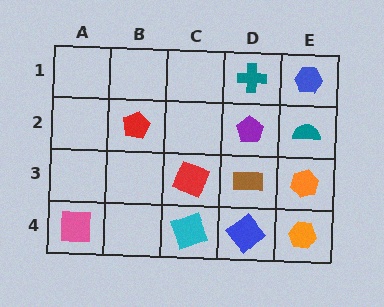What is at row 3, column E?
An orange hexagon.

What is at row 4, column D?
A blue diamond.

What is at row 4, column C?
A cyan square.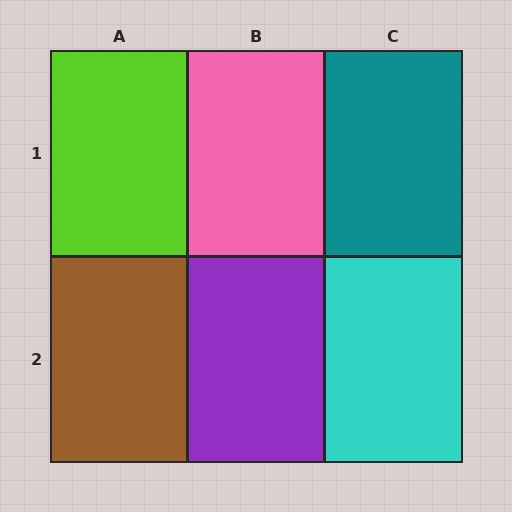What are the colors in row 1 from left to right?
Lime, pink, teal.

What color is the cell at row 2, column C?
Cyan.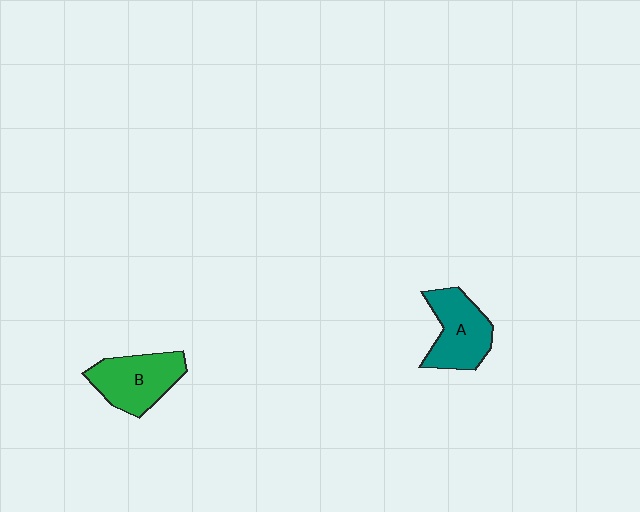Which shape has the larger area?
Shape B (green).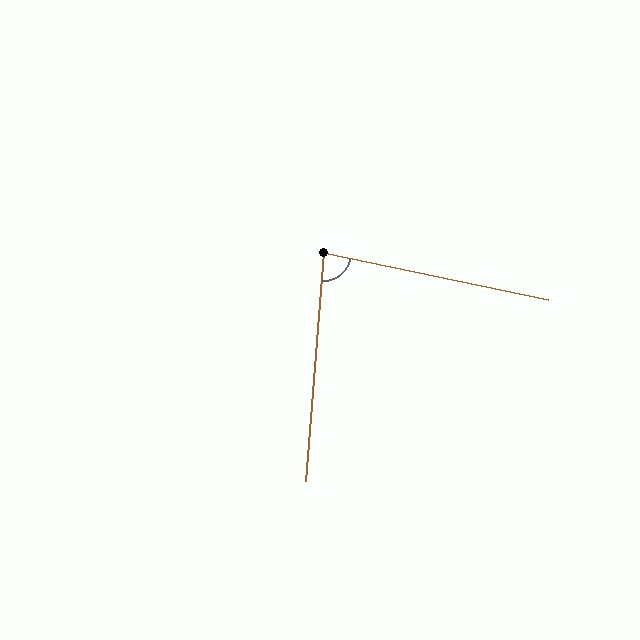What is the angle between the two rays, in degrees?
Approximately 83 degrees.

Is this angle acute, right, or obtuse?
It is acute.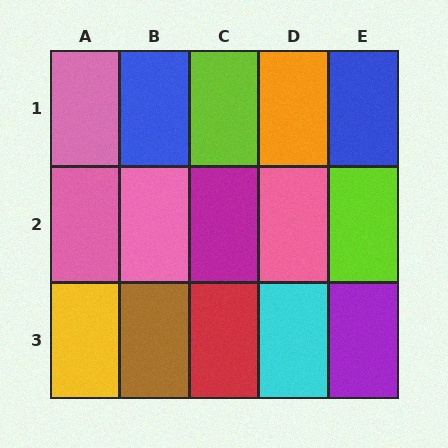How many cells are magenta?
1 cell is magenta.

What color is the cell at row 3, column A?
Yellow.